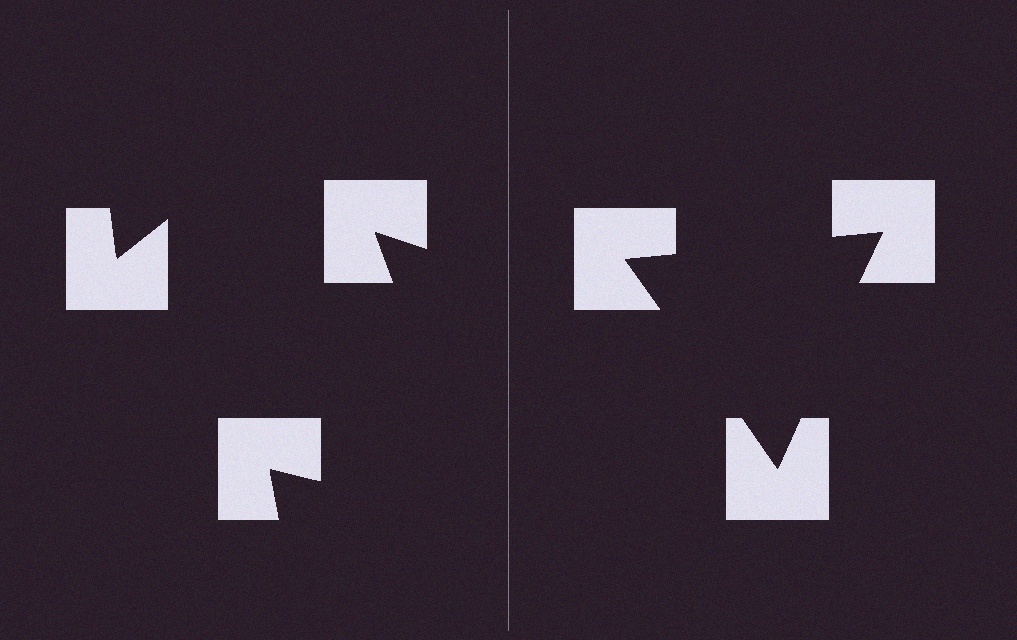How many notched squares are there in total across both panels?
6 — 3 on each side.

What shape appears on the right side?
An illusory triangle.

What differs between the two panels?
The notched squares are positioned identically on both sides; only the wedge orientations differ. On the right they align to a triangle; on the left they are misaligned.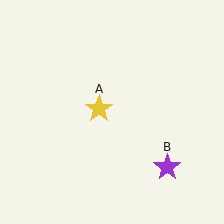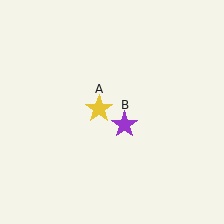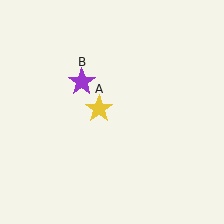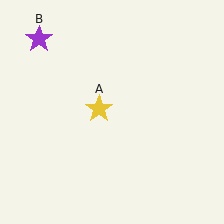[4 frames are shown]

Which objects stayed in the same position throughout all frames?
Yellow star (object A) remained stationary.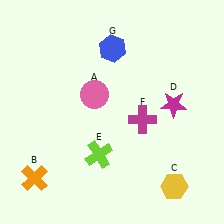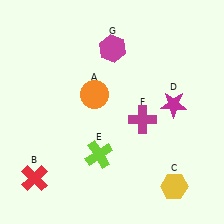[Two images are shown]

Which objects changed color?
A changed from pink to orange. B changed from orange to red. G changed from blue to magenta.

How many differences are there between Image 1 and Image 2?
There are 3 differences between the two images.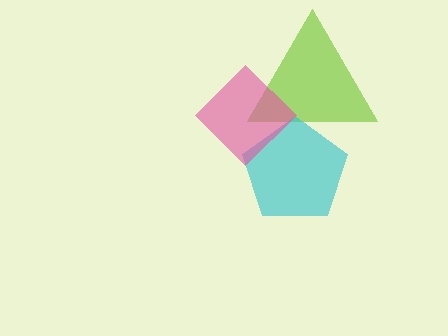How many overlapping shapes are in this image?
There are 3 overlapping shapes in the image.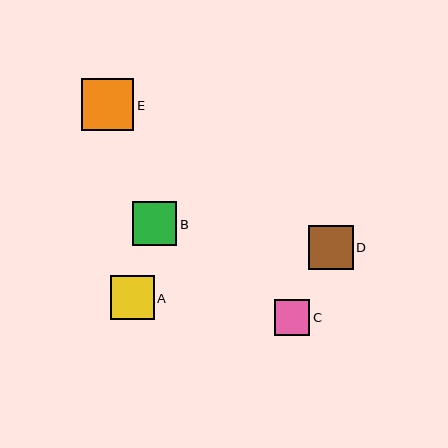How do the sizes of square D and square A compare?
Square D and square A are approximately the same size.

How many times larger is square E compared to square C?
Square E is approximately 1.5 times the size of square C.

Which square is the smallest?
Square C is the smallest with a size of approximately 36 pixels.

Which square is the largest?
Square E is the largest with a size of approximately 52 pixels.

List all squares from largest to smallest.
From largest to smallest: E, B, D, A, C.